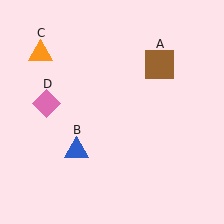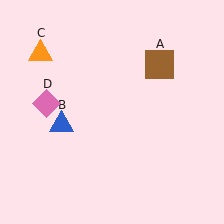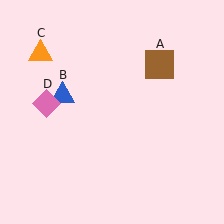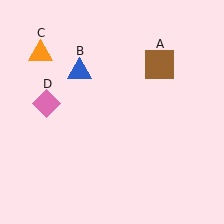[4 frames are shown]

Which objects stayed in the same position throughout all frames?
Brown square (object A) and orange triangle (object C) and pink diamond (object D) remained stationary.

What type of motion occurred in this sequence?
The blue triangle (object B) rotated clockwise around the center of the scene.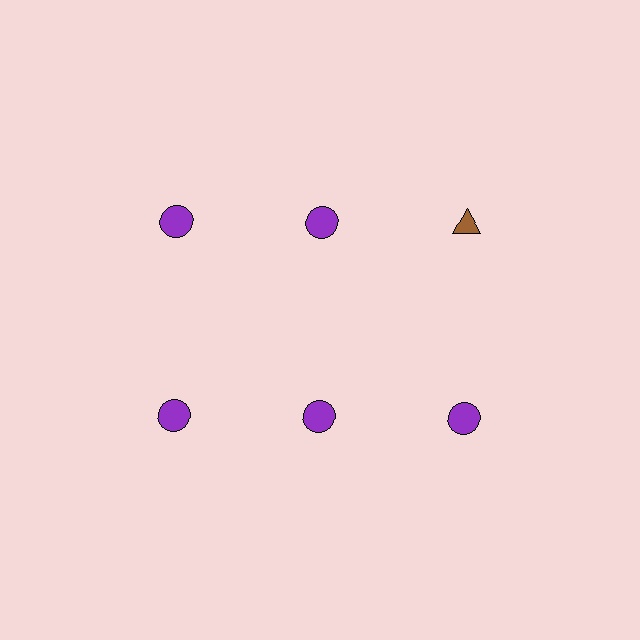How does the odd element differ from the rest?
It differs in both color (brown instead of purple) and shape (triangle instead of circle).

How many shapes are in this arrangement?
There are 6 shapes arranged in a grid pattern.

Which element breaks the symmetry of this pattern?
The brown triangle in the top row, center column breaks the symmetry. All other shapes are purple circles.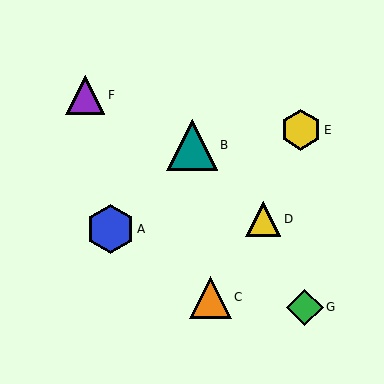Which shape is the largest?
The teal triangle (labeled B) is the largest.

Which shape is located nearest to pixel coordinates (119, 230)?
The blue hexagon (labeled A) at (110, 229) is nearest to that location.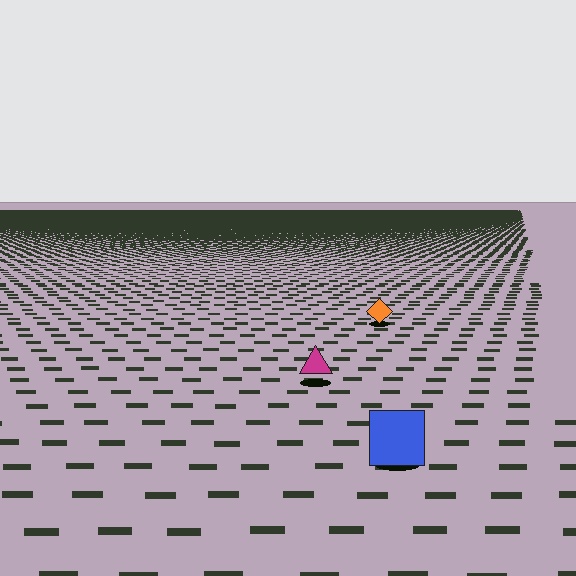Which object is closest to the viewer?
The blue square is closest. The texture marks near it are larger and more spread out.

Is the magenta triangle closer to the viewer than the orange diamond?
Yes. The magenta triangle is closer — you can tell from the texture gradient: the ground texture is coarser near it.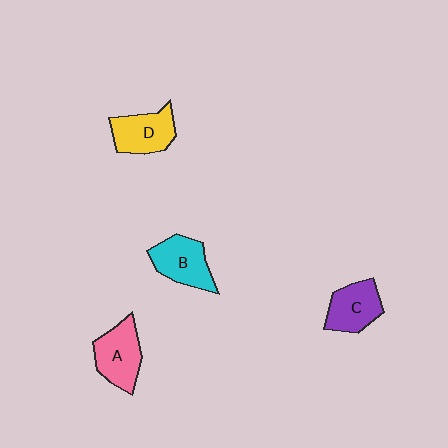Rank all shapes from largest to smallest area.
From largest to smallest: A (pink), B (cyan), D (yellow), C (purple).